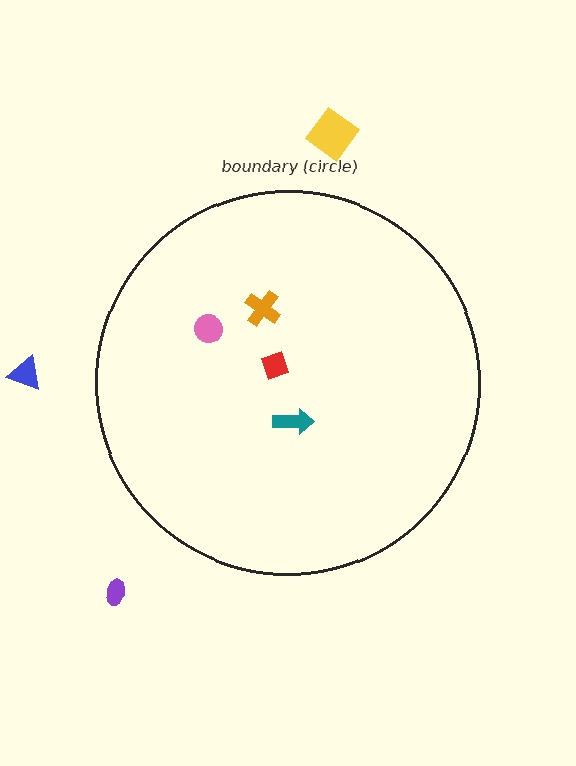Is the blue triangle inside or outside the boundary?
Outside.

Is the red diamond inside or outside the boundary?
Inside.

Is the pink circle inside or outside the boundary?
Inside.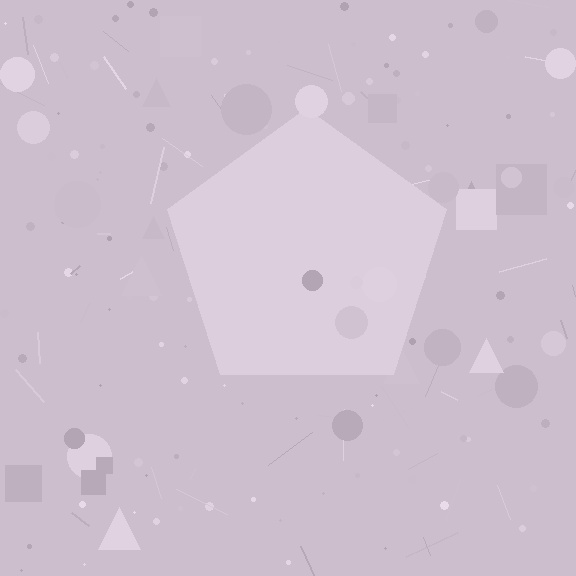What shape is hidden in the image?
A pentagon is hidden in the image.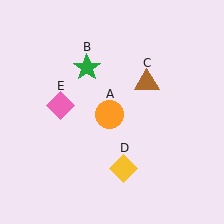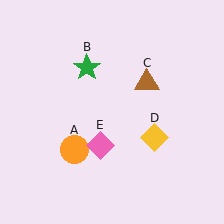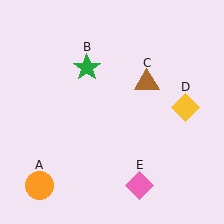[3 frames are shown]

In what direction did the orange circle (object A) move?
The orange circle (object A) moved down and to the left.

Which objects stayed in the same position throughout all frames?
Green star (object B) and brown triangle (object C) remained stationary.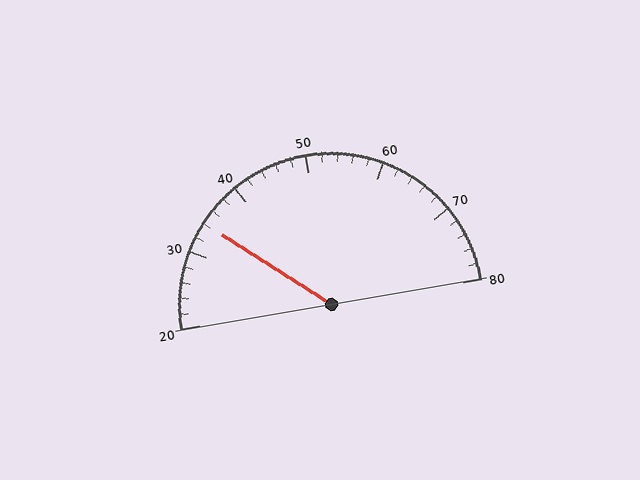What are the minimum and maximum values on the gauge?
The gauge ranges from 20 to 80.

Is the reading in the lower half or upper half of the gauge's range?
The reading is in the lower half of the range (20 to 80).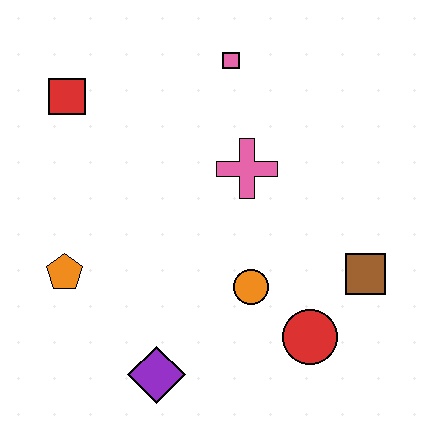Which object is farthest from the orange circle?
The red square is farthest from the orange circle.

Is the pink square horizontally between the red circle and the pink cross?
No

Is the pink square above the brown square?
Yes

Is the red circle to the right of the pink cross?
Yes